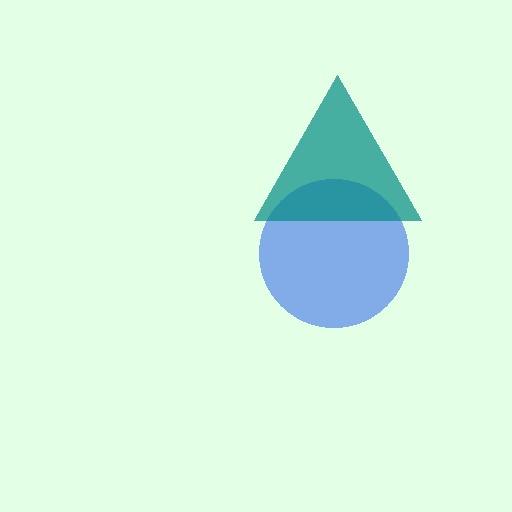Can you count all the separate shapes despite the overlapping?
Yes, there are 2 separate shapes.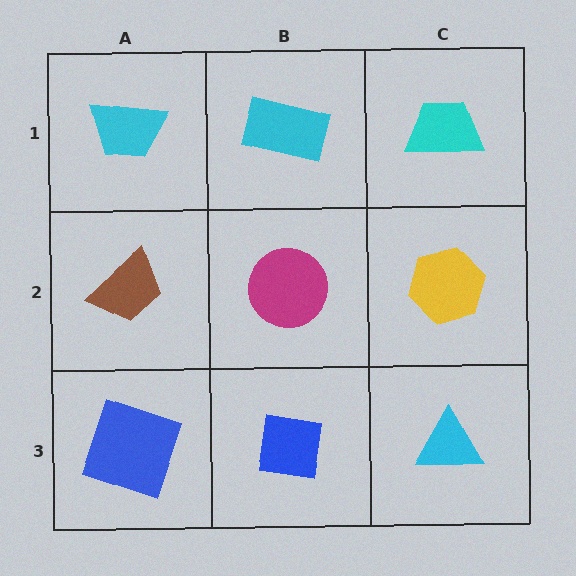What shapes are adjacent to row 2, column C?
A cyan trapezoid (row 1, column C), a cyan triangle (row 3, column C), a magenta circle (row 2, column B).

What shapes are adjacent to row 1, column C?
A yellow hexagon (row 2, column C), a cyan rectangle (row 1, column B).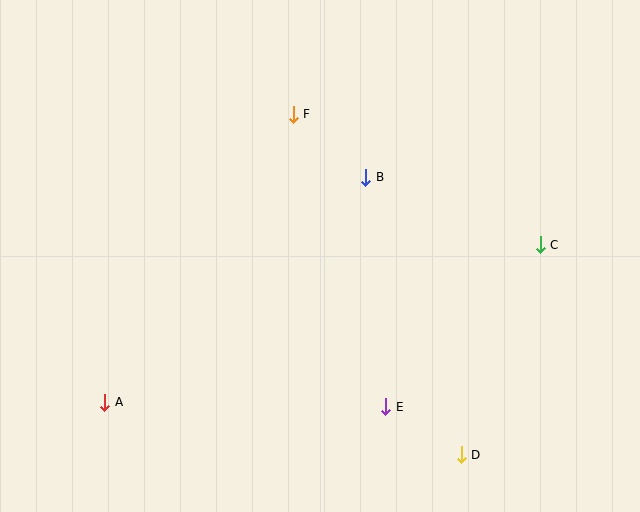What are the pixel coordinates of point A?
Point A is at (105, 402).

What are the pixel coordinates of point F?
Point F is at (293, 114).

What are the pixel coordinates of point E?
Point E is at (386, 407).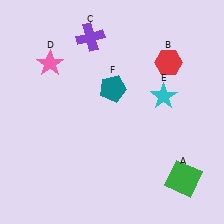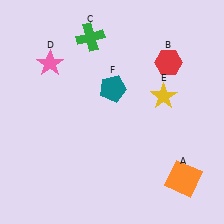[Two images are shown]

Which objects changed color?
A changed from green to orange. C changed from purple to green. E changed from cyan to yellow.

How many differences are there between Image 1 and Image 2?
There are 3 differences between the two images.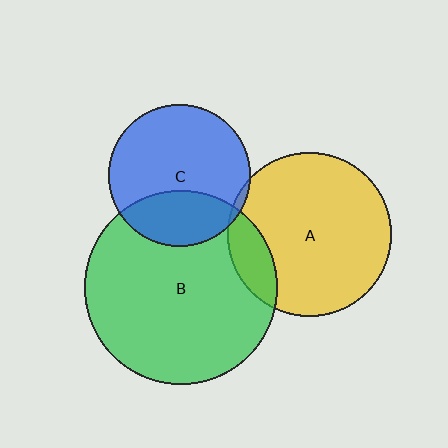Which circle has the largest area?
Circle B (green).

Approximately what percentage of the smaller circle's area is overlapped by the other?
Approximately 5%.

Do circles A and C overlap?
Yes.